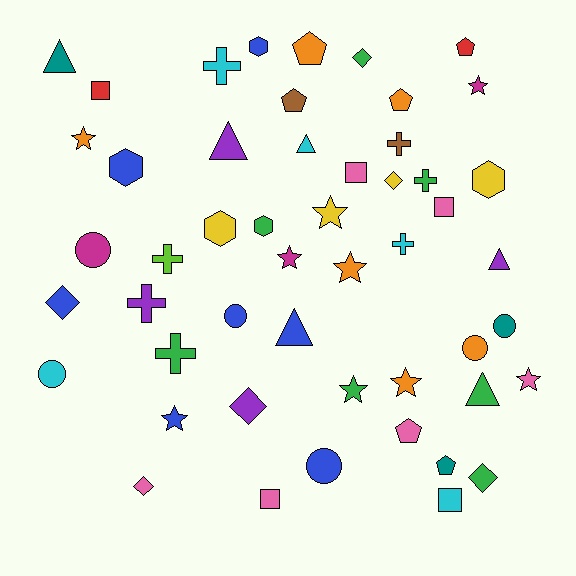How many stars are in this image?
There are 9 stars.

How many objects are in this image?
There are 50 objects.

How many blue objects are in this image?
There are 7 blue objects.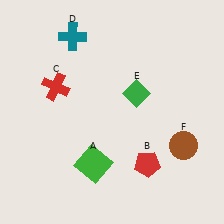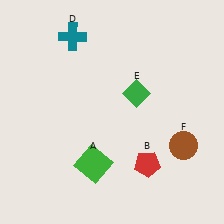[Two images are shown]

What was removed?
The red cross (C) was removed in Image 2.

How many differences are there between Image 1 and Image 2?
There is 1 difference between the two images.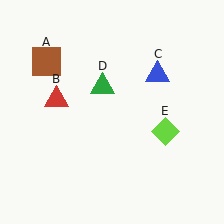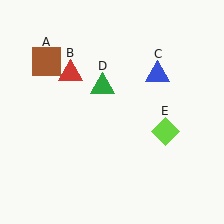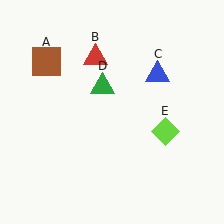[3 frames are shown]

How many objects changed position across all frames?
1 object changed position: red triangle (object B).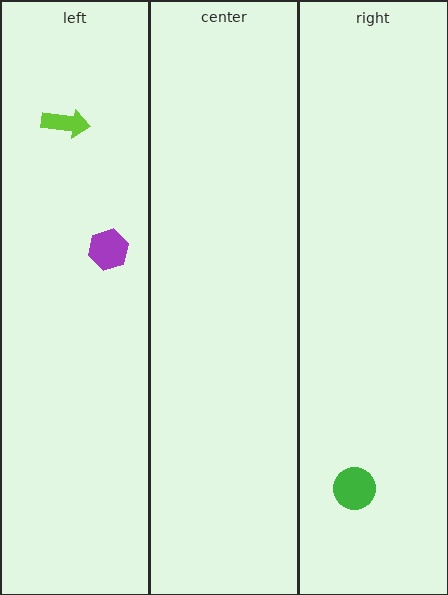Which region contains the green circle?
The right region.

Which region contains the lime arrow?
The left region.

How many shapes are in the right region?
1.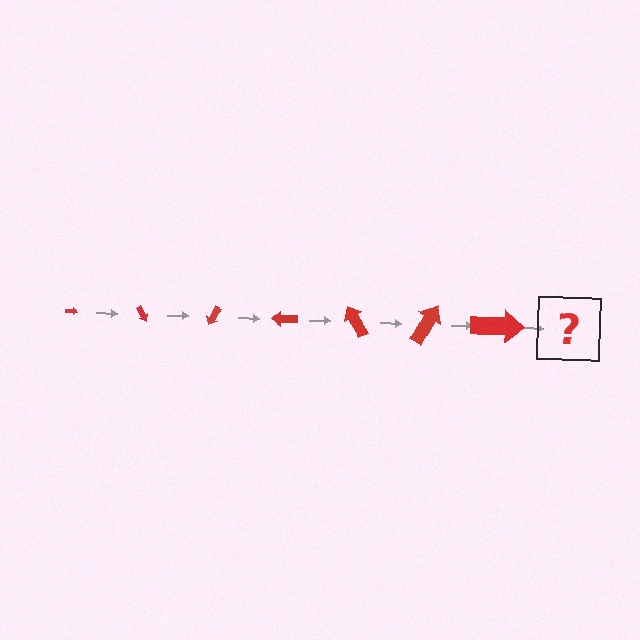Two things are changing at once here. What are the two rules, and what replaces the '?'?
The two rules are that the arrow grows larger each step and it rotates 60 degrees each step. The '?' should be an arrow, larger than the previous one and rotated 420 degrees from the start.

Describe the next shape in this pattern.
It should be an arrow, larger than the previous one and rotated 420 degrees from the start.